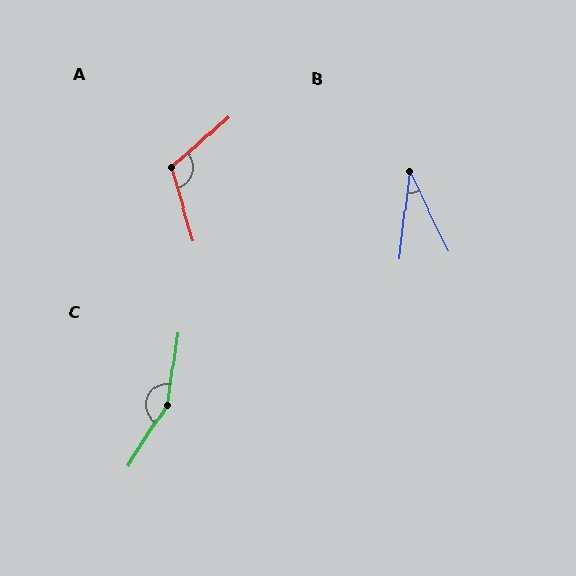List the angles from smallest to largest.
B (33°), A (115°), C (155°).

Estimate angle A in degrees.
Approximately 115 degrees.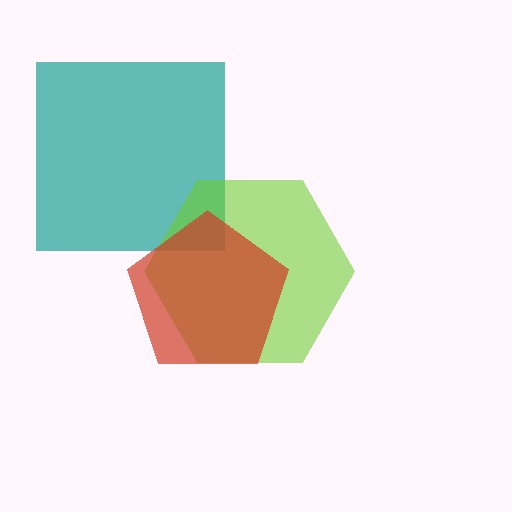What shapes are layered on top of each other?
The layered shapes are: a teal square, a lime hexagon, a red pentagon.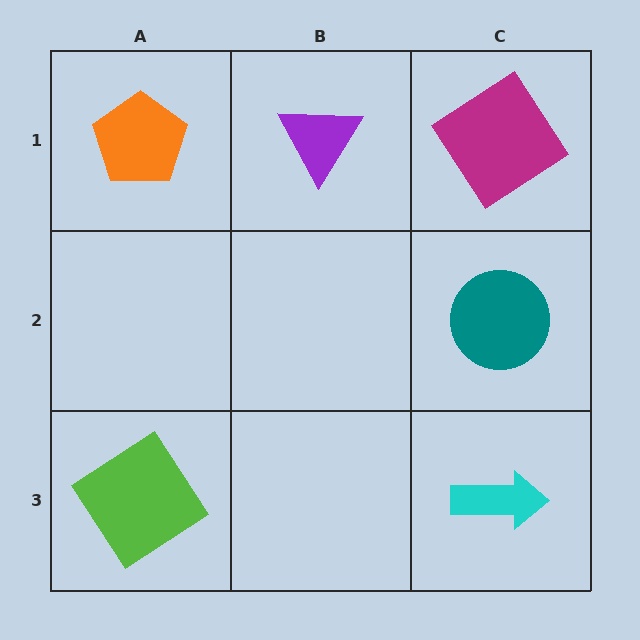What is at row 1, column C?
A magenta diamond.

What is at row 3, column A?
A lime diamond.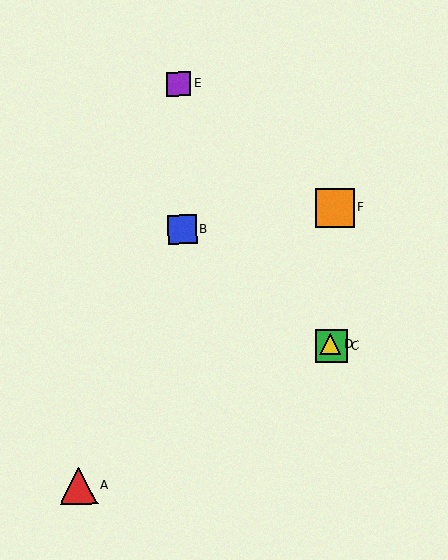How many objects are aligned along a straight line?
3 objects (C, D, E) are aligned along a straight line.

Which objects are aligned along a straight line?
Objects C, D, E are aligned along a straight line.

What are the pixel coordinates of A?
Object A is at (79, 486).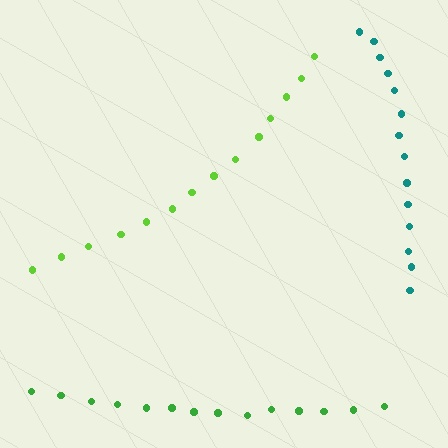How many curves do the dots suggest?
There are 3 distinct paths.